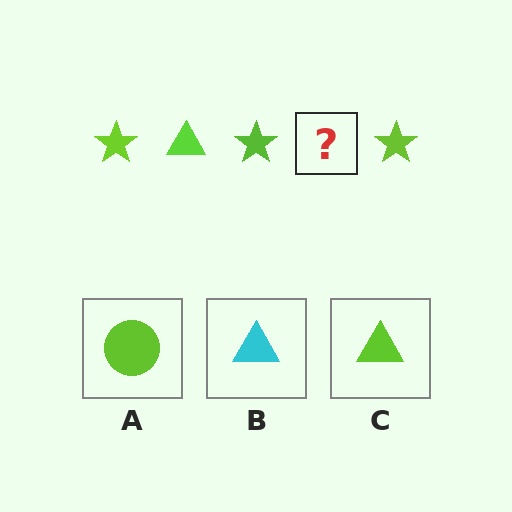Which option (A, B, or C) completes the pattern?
C.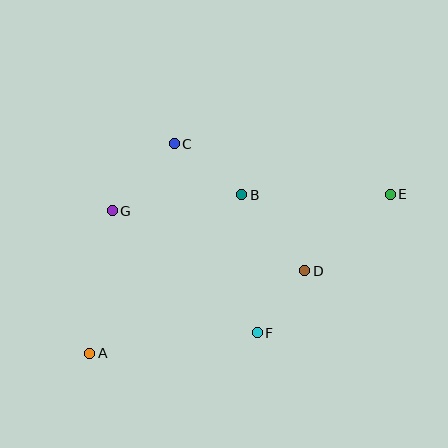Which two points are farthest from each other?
Points A and E are farthest from each other.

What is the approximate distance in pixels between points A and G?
The distance between A and G is approximately 144 pixels.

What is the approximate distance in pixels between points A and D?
The distance between A and D is approximately 230 pixels.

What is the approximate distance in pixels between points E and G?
The distance between E and G is approximately 278 pixels.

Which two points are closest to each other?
Points D and F are closest to each other.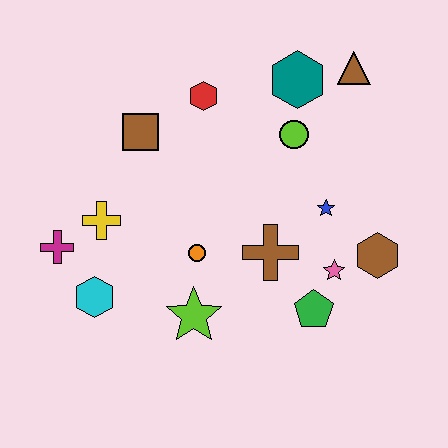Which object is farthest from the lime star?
The brown triangle is farthest from the lime star.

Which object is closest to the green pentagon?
The pink star is closest to the green pentagon.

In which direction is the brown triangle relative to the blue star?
The brown triangle is above the blue star.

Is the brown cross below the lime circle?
Yes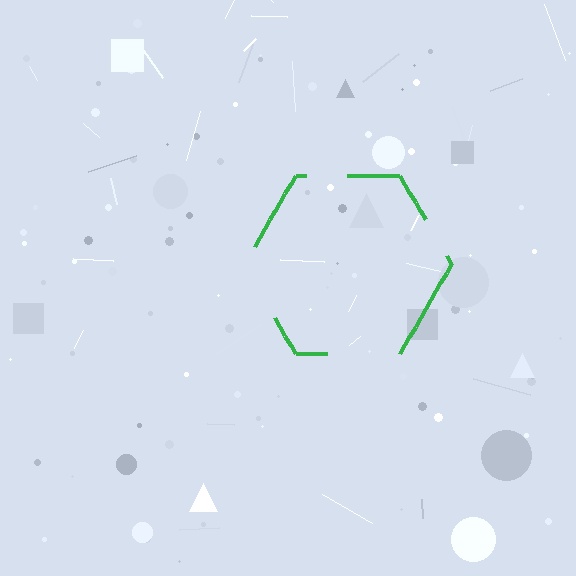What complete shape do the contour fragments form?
The contour fragments form a hexagon.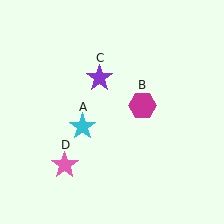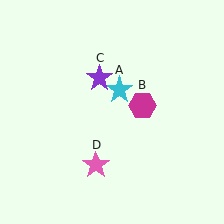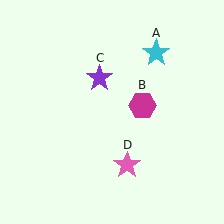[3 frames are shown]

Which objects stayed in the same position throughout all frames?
Magenta hexagon (object B) and purple star (object C) remained stationary.